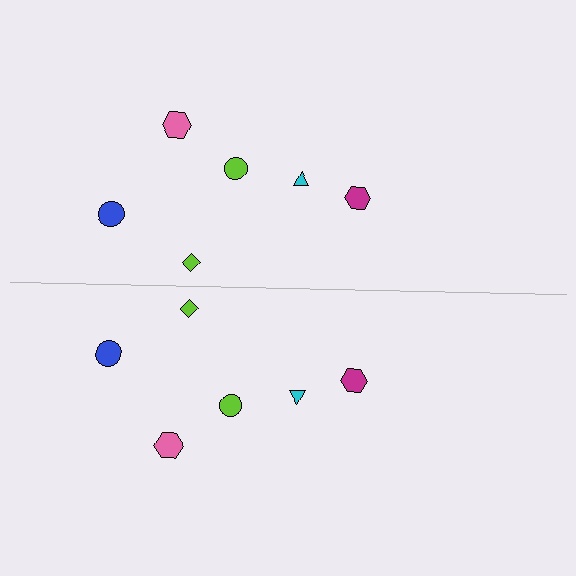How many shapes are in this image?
There are 12 shapes in this image.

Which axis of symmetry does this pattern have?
The pattern has a horizontal axis of symmetry running through the center of the image.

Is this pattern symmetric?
Yes, this pattern has bilateral (reflection) symmetry.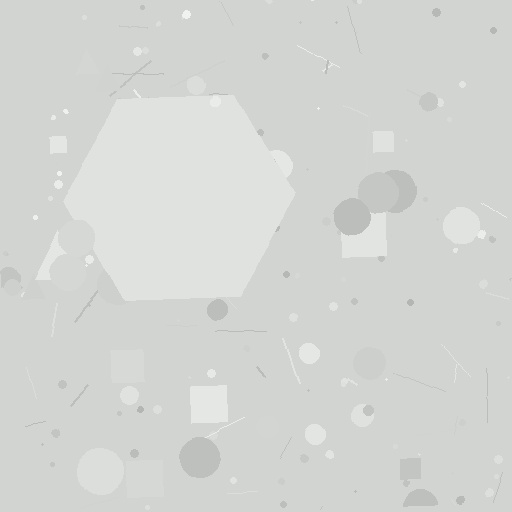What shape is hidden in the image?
A hexagon is hidden in the image.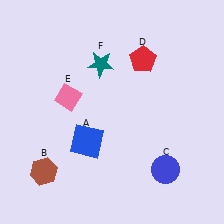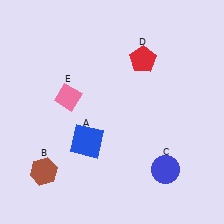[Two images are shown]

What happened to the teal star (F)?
The teal star (F) was removed in Image 2. It was in the top-left area of Image 1.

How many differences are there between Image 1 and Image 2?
There is 1 difference between the two images.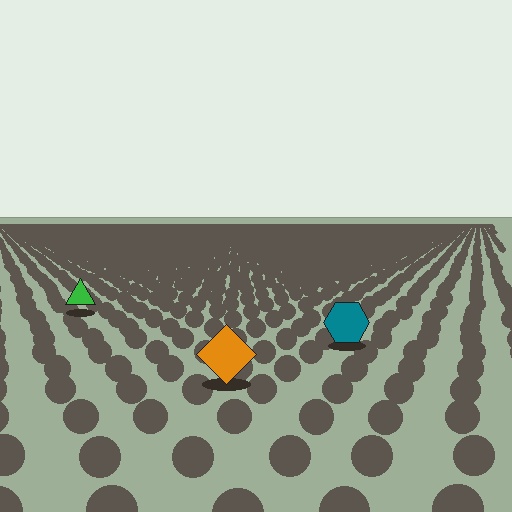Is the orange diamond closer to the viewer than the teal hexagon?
Yes. The orange diamond is closer — you can tell from the texture gradient: the ground texture is coarser near it.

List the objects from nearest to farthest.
From nearest to farthest: the orange diamond, the teal hexagon, the green triangle.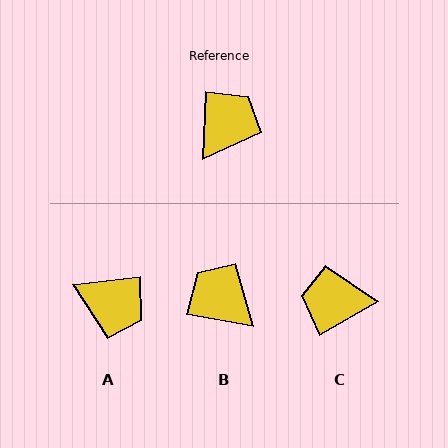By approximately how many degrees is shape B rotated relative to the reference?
Approximately 82 degrees counter-clockwise.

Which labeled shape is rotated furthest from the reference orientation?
C, about 121 degrees away.